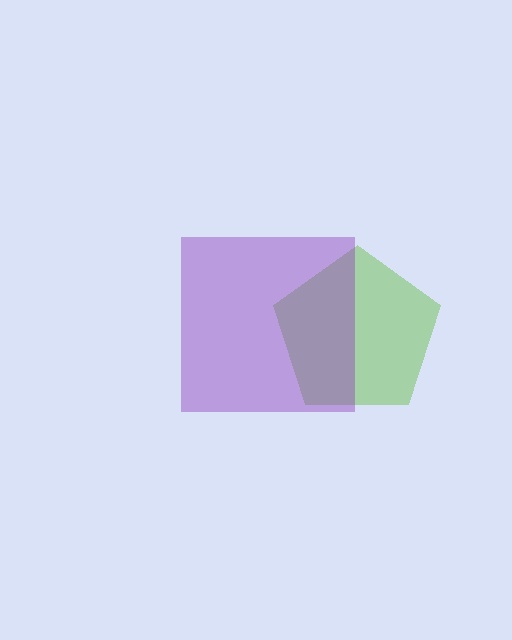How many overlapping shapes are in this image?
There are 2 overlapping shapes in the image.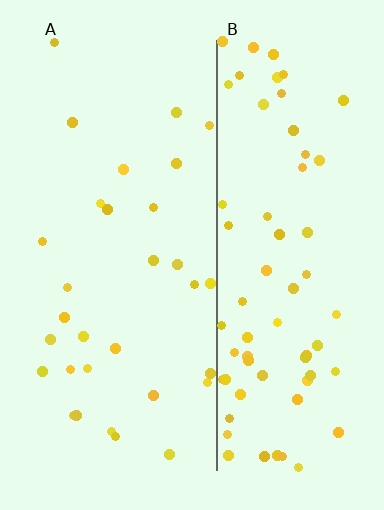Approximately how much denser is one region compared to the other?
Approximately 2.3× — region B over region A.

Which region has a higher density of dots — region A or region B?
B (the right).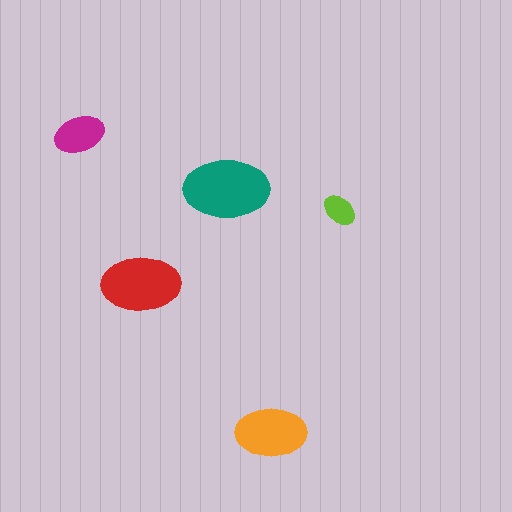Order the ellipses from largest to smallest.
the teal one, the red one, the orange one, the magenta one, the lime one.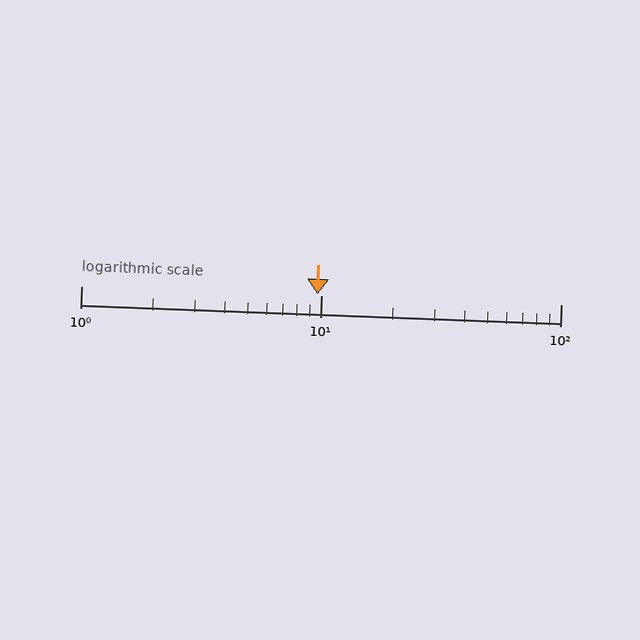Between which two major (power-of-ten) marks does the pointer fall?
The pointer is between 1 and 10.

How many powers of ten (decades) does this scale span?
The scale spans 2 decades, from 1 to 100.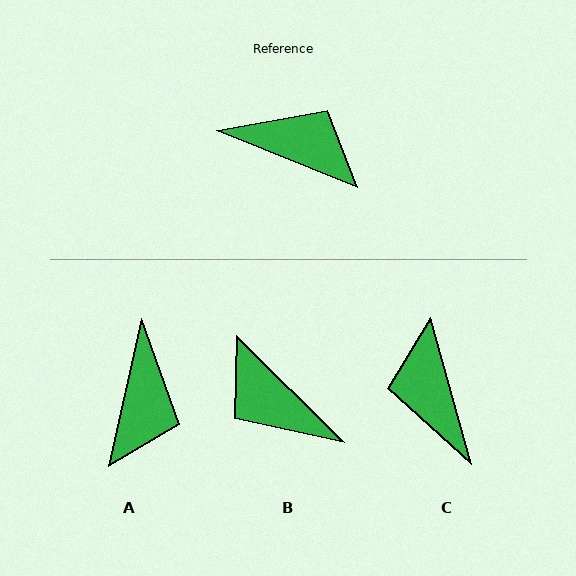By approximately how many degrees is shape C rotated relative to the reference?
Approximately 128 degrees counter-clockwise.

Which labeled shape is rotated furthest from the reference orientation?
B, about 158 degrees away.